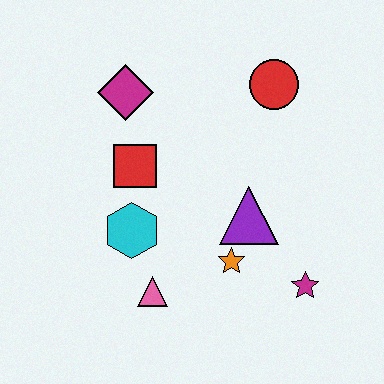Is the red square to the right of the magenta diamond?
Yes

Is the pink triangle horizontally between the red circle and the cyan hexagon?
Yes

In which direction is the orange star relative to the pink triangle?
The orange star is to the right of the pink triangle.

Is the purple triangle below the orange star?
No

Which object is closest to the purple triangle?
The orange star is closest to the purple triangle.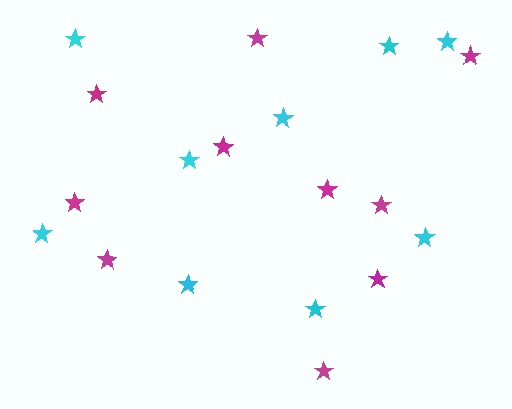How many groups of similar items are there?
There are 2 groups: one group of magenta stars (10) and one group of cyan stars (9).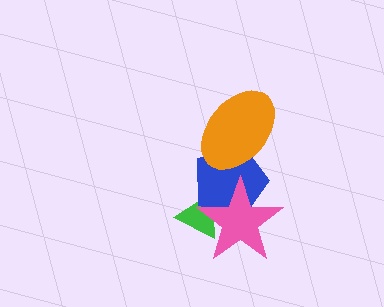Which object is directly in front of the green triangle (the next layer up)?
The blue pentagon is directly in front of the green triangle.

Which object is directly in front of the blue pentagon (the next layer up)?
The orange ellipse is directly in front of the blue pentagon.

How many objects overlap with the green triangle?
2 objects overlap with the green triangle.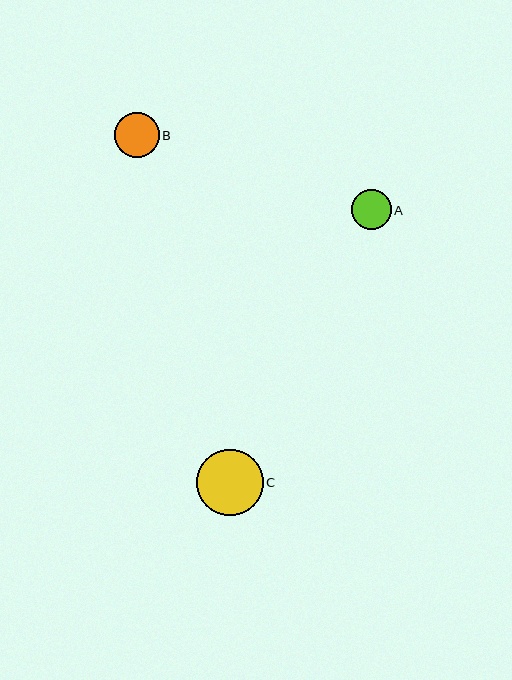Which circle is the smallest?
Circle A is the smallest with a size of approximately 40 pixels.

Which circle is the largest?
Circle C is the largest with a size of approximately 66 pixels.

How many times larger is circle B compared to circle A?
Circle B is approximately 1.1 times the size of circle A.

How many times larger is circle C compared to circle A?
Circle C is approximately 1.7 times the size of circle A.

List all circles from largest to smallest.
From largest to smallest: C, B, A.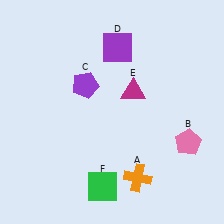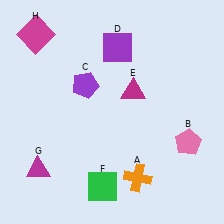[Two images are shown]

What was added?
A magenta triangle (G), a magenta square (H) were added in Image 2.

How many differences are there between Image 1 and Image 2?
There are 2 differences between the two images.